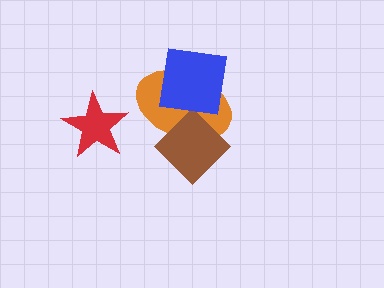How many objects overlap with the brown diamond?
2 objects overlap with the brown diamond.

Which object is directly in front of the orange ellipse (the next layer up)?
The brown diamond is directly in front of the orange ellipse.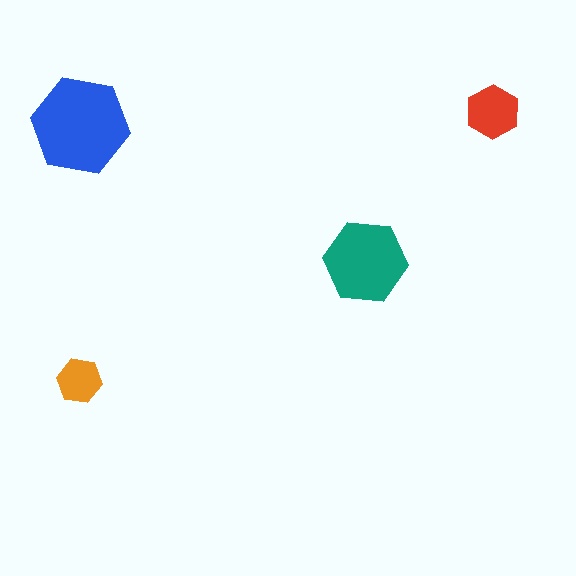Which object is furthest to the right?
The red hexagon is rightmost.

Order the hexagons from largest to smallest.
the blue one, the teal one, the red one, the orange one.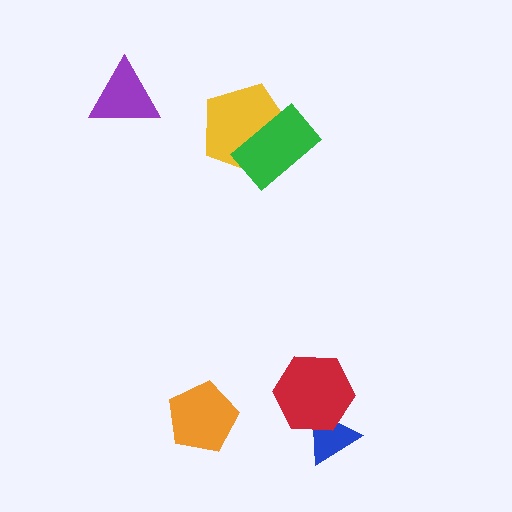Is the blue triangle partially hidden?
Yes, it is partially covered by another shape.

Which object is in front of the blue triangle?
The red hexagon is in front of the blue triangle.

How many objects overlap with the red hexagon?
1 object overlaps with the red hexagon.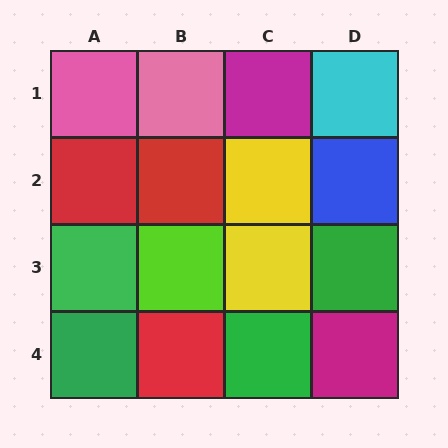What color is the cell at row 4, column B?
Red.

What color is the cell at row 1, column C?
Magenta.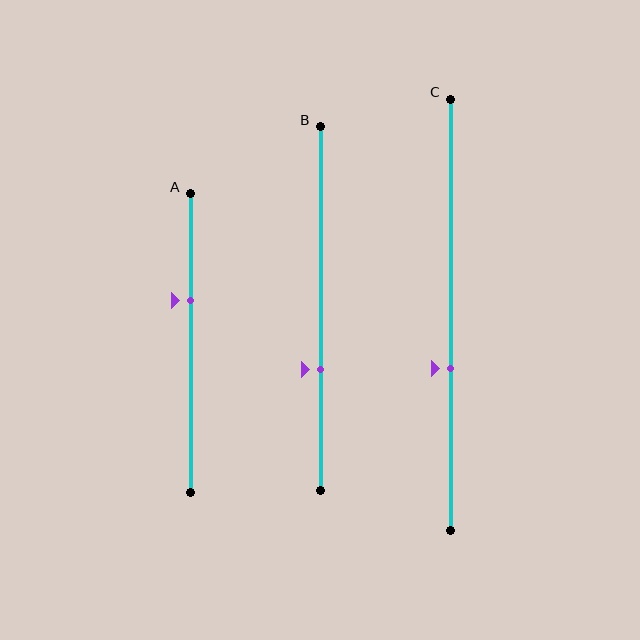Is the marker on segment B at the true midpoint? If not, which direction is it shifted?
No, the marker on segment B is shifted downward by about 17% of the segment length.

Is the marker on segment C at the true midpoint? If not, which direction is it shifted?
No, the marker on segment C is shifted downward by about 12% of the segment length.